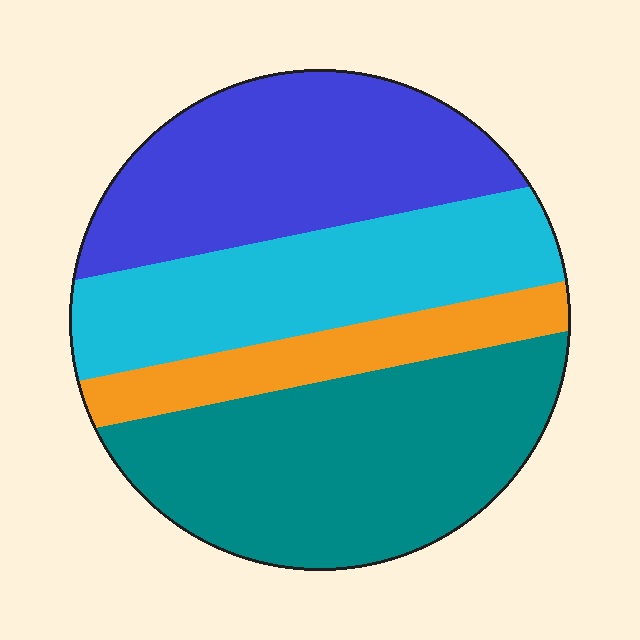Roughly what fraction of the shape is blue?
Blue takes up about one quarter (1/4) of the shape.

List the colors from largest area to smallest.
From largest to smallest: teal, blue, cyan, orange.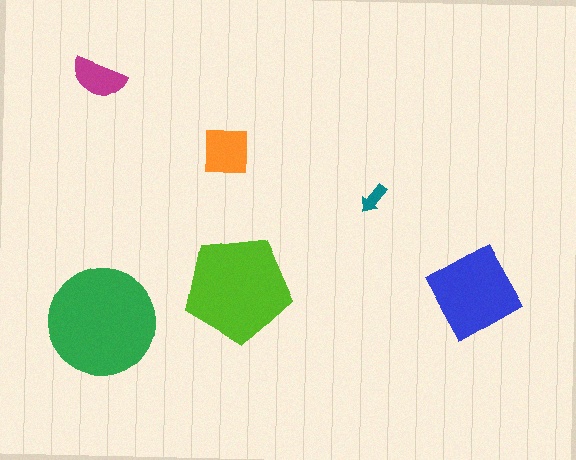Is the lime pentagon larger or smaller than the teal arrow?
Larger.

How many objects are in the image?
There are 6 objects in the image.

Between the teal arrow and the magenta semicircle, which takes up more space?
The magenta semicircle.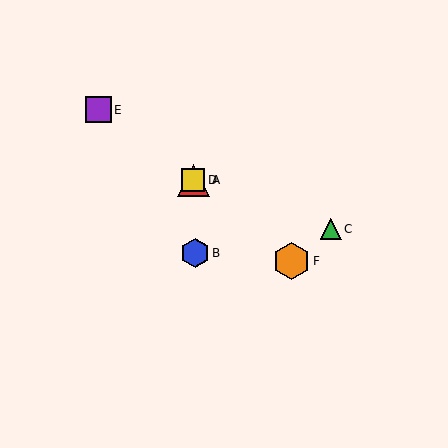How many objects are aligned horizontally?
2 objects (A, D) are aligned horizontally.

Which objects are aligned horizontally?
Objects A, D are aligned horizontally.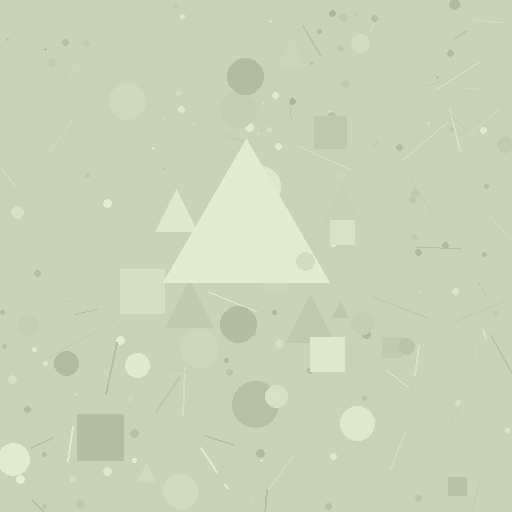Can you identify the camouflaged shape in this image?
The camouflaged shape is a triangle.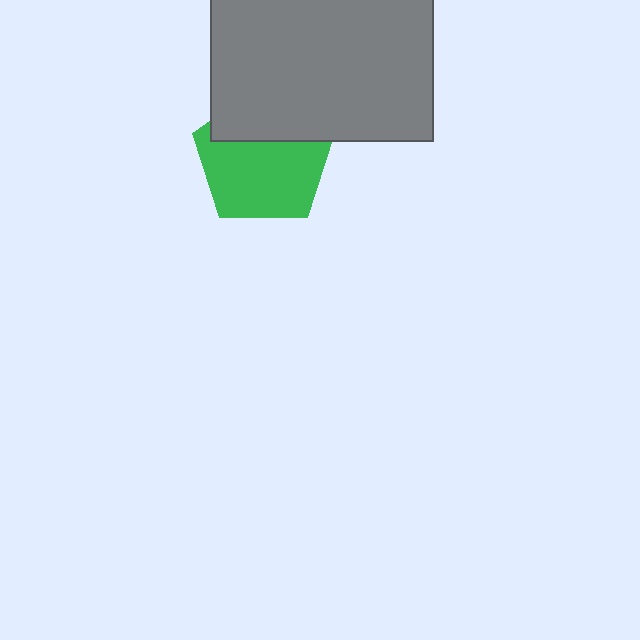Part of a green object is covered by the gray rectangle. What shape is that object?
It is a pentagon.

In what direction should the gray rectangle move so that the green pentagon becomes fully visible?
The gray rectangle should move up. That is the shortest direction to clear the overlap and leave the green pentagon fully visible.